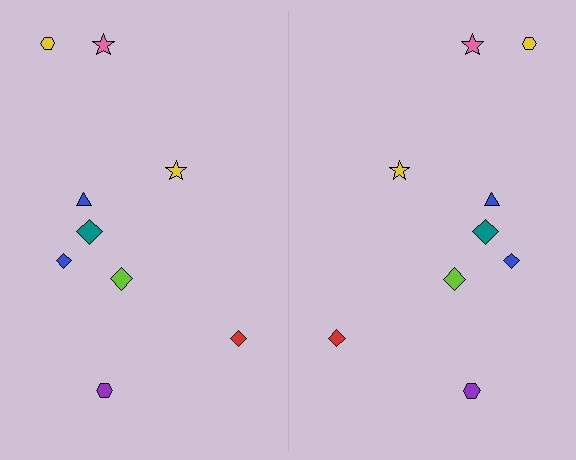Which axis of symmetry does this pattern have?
The pattern has a vertical axis of symmetry running through the center of the image.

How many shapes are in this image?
There are 18 shapes in this image.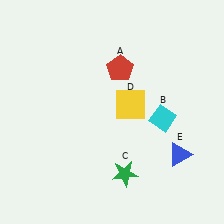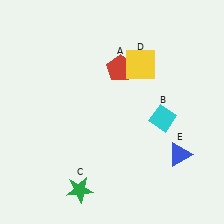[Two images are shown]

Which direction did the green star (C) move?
The green star (C) moved left.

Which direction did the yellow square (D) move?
The yellow square (D) moved up.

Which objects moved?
The objects that moved are: the green star (C), the yellow square (D).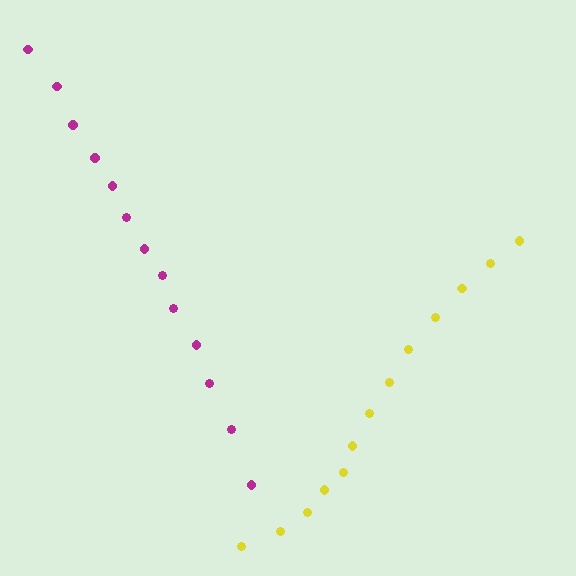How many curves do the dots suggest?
There are 2 distinct paths.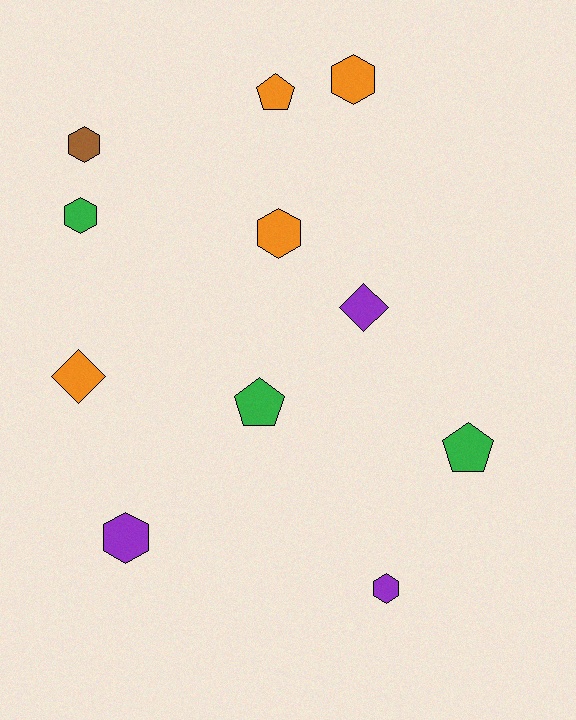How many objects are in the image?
There are 11 objects.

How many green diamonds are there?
There are no green diamonds.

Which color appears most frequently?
Orange, with 4 objects.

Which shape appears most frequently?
Hexagon, with 6 objects.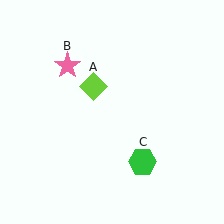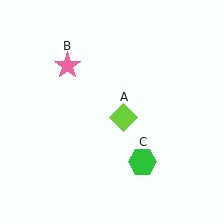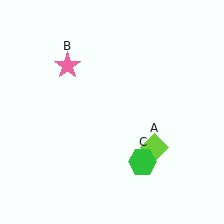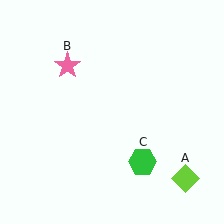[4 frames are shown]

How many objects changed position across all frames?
1 object changed position: lime diamond (object A).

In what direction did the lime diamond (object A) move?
The lime diamond (object A) moved down and to the right.